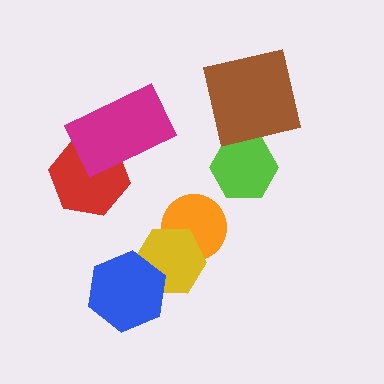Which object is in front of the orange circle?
The yellow hexagon is in front of the orange circle.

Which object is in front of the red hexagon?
The magenta rectangle is in front of the red hexagon.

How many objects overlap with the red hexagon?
1 object overlaps with the red hexagon.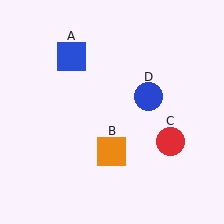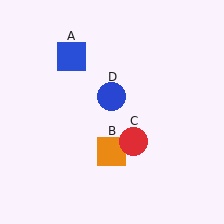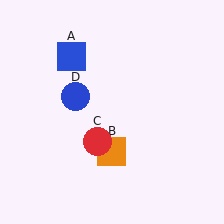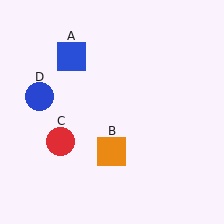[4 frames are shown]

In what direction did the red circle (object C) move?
The red circle (object C) moved left.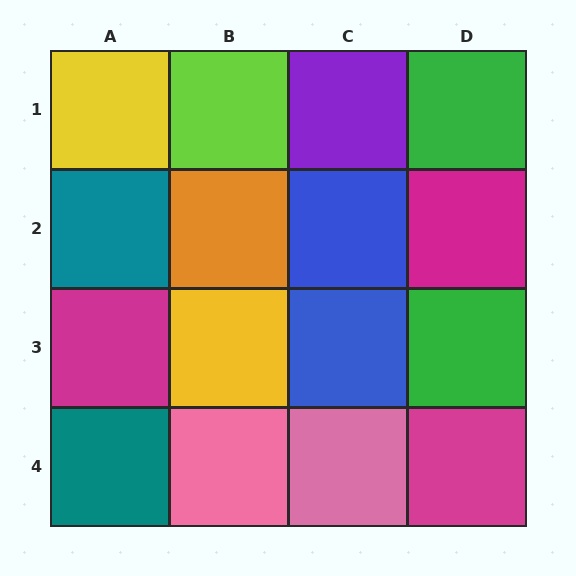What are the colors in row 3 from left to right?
Magenta, yellow, blue, green.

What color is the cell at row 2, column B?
Orange.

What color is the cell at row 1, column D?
Green.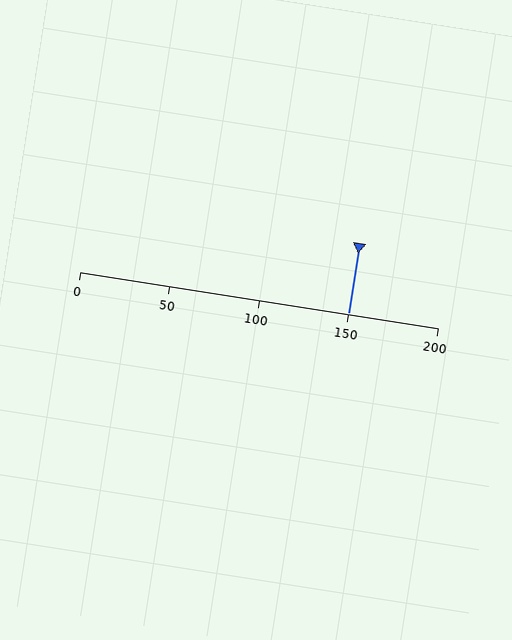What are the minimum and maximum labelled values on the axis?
The axis runs from 0 to 200.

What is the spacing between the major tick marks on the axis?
The major ticks are spaced 50 apart.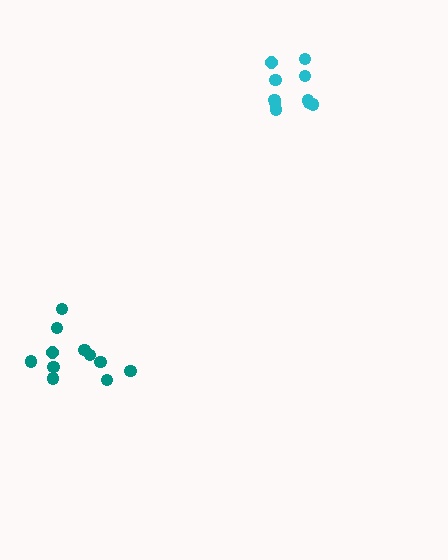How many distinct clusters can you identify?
There are 2 distinct clusters.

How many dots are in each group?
Group 1: 11 dots, Group 2: 10 dots (21 total).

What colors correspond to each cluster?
The clusters are colored: teal, cyan.